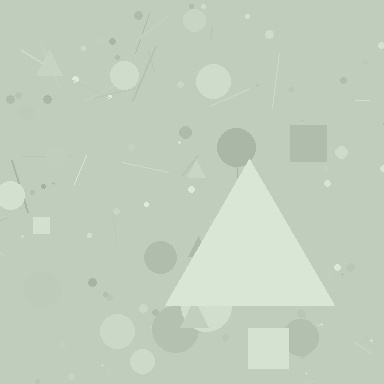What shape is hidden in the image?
A triangle is hidden in the image.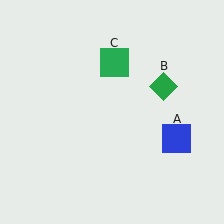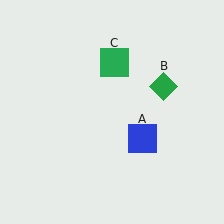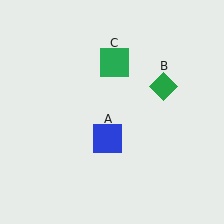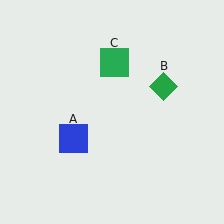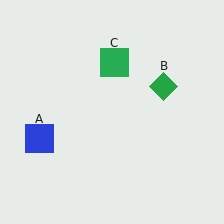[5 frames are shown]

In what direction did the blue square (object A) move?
The blue square (object A) moved left.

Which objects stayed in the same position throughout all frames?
Green diamond (object B) and green square (object C) remained stationary.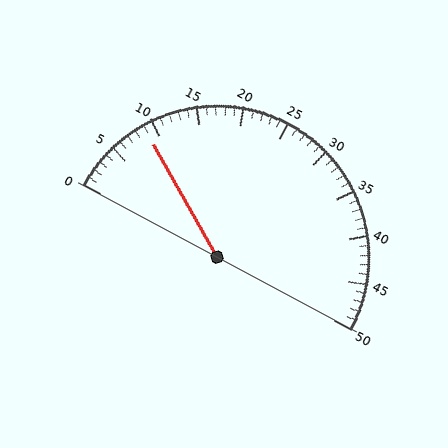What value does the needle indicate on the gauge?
The needle indicates approximately 9.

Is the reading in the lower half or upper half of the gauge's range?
The reading is in the lower half of the range (0 to 50).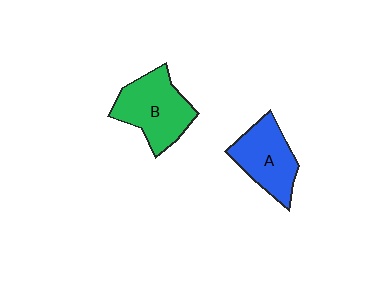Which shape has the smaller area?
Shape A (blue).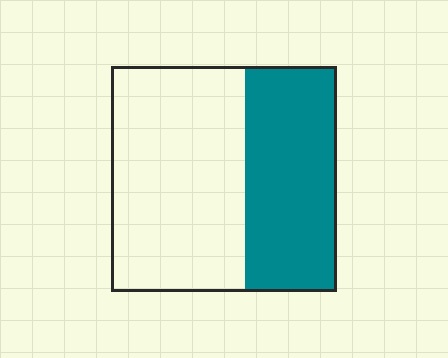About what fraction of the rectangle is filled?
About two fifths (2/5).